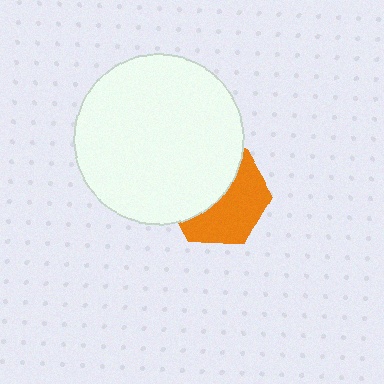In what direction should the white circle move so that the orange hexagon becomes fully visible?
The white circle should move toward the upper-left. That is the shortest direction to clear the overlap and leave the orange hexagon fully visible.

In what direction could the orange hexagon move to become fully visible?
The orange hexagon could move toward the lower-right. That would shift it out from behind the white circle entirely.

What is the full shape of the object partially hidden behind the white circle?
The partially hidden object is an orange hexagon.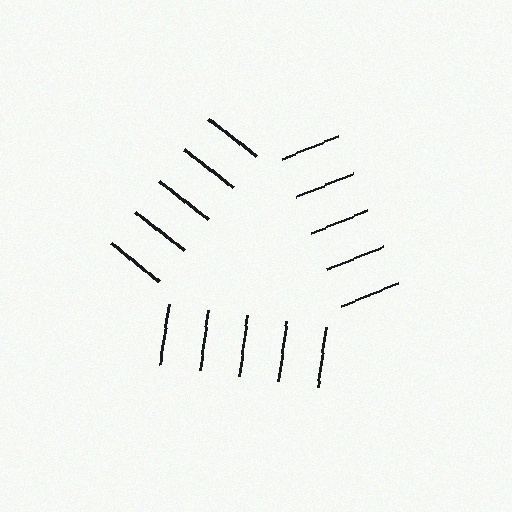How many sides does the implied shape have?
3 sides — the line-ends trace a triangle.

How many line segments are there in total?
15 — 5 along each of the 3 edges.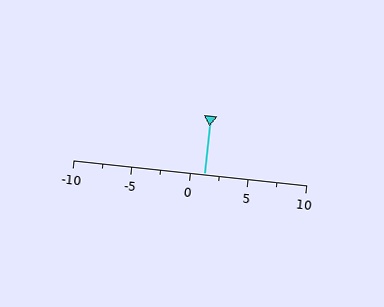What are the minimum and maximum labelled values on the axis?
The axis runs from -10 to 10.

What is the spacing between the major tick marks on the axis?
The major ticks are spaced 5 apart.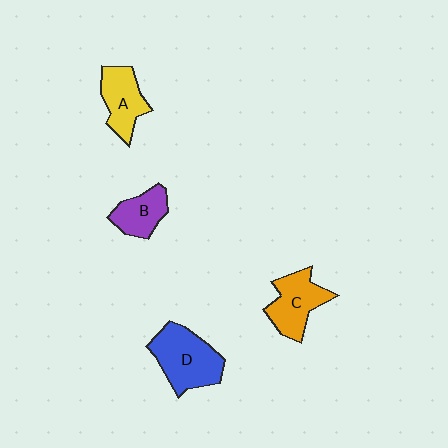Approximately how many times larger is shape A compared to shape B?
Approximately 1.2 times.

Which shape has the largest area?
Shape D (blue).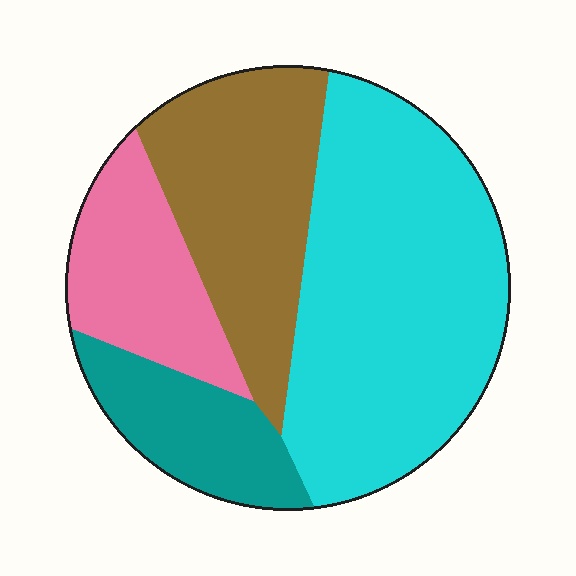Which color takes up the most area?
Cyan, at roughly 45%.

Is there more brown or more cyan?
Cyan.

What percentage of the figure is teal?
Teal covers around 15% of the figure.